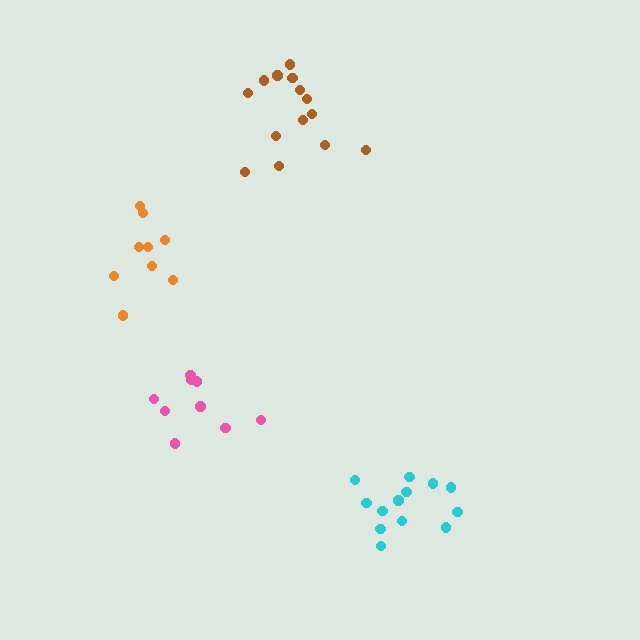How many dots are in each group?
Group 1: 14 dots, Group 2: 9 dots, Group 3: 13 dots, Group 4: 9 dots (45 total).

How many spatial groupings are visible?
There are 4 spatial groupings.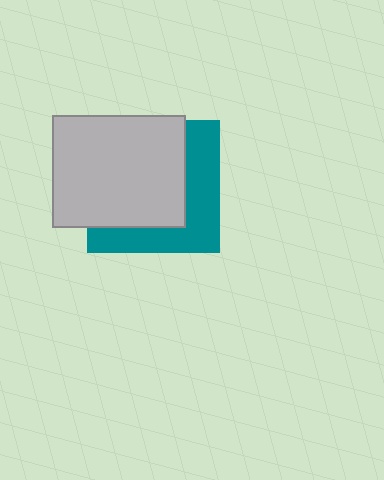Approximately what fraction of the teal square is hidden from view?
Roughly 60% of the teal square is hidden behind the light gray rectangle.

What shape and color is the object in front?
The object in front is a light gray rectangle.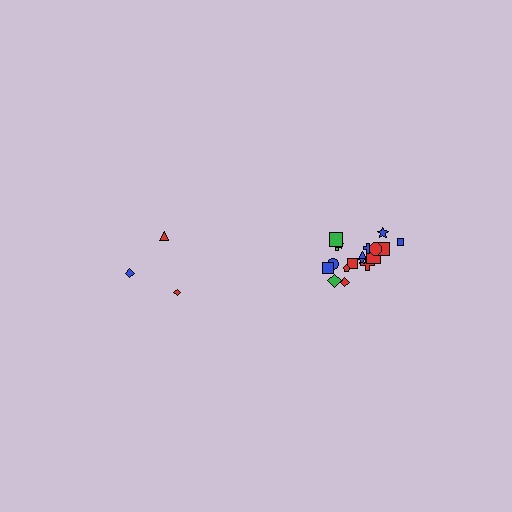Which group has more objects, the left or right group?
The right group.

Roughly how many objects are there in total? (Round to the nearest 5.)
Roughly 20 objects in total.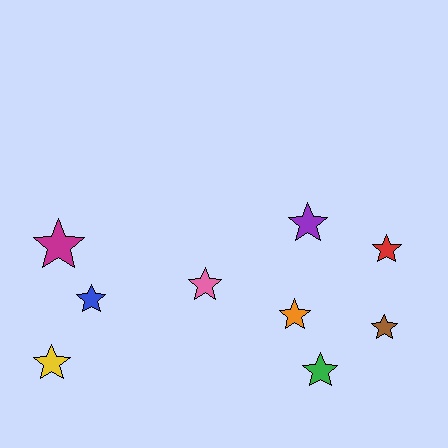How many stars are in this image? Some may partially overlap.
There are 9 stars.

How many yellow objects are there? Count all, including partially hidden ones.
There is 1 yellow object.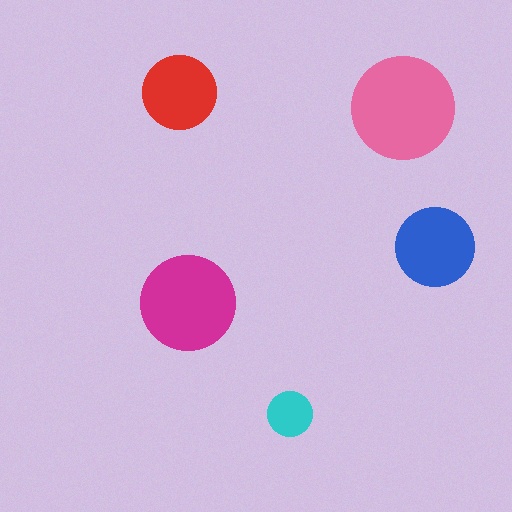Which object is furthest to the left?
The red circle is leftmost.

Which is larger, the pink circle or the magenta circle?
The pink one.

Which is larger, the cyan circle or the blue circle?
The blue one.